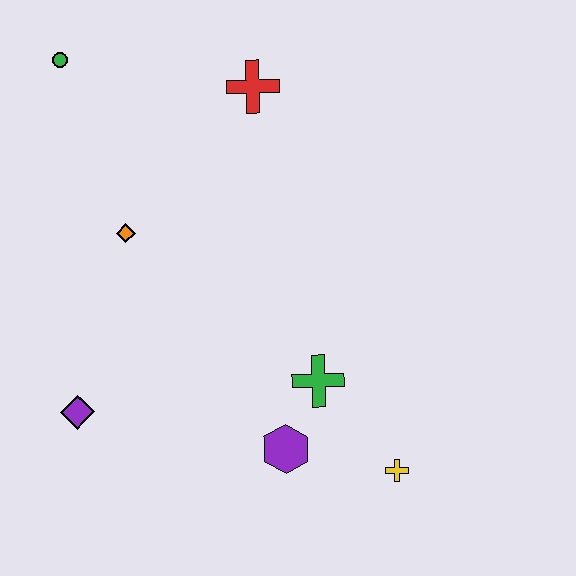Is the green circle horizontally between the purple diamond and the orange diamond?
No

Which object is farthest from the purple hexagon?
The green circle is farthest from the purple hexagon.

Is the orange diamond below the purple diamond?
No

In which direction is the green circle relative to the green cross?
The green circle is above the green cross.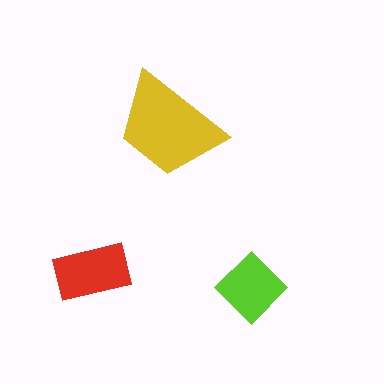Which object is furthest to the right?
The lime diamond is rightmost.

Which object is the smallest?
The lime diamond.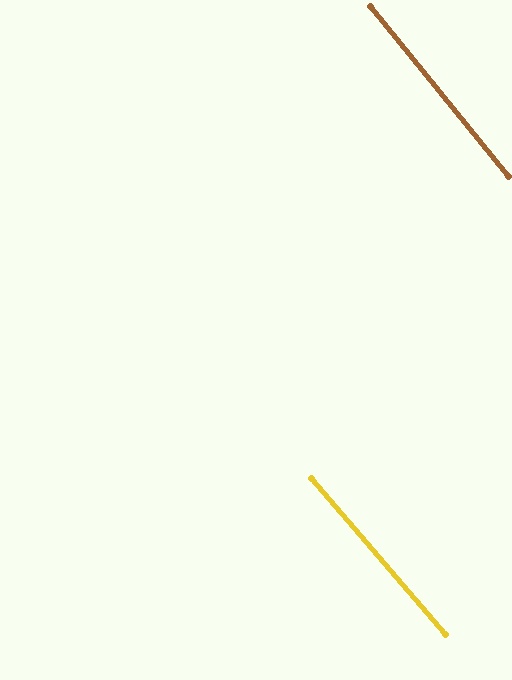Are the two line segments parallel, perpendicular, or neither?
Parallel — their directions differ by only 1.6°.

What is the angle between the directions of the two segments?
Approximately 2 degrees.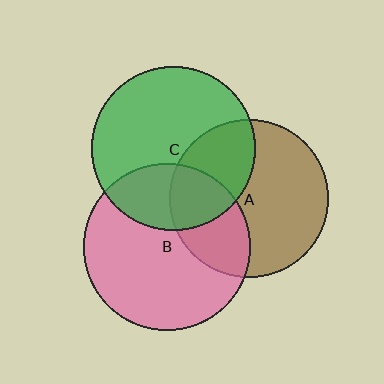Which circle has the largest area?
Circle B (pink).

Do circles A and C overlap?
Yes.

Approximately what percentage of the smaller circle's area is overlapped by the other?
Approximately 35%.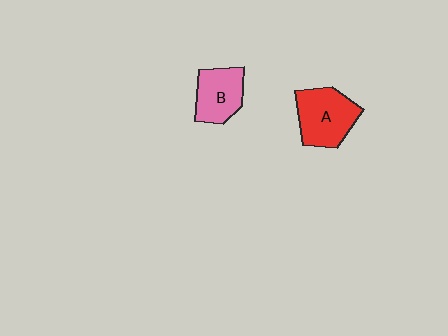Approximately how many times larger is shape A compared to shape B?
Approximately 1.3 times.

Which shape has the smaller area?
Shape B (pink).